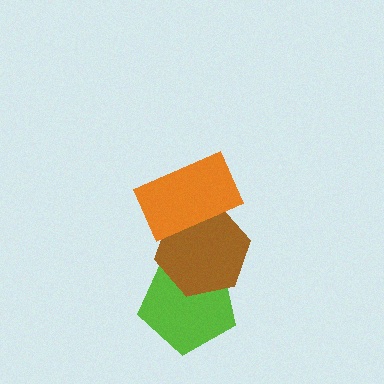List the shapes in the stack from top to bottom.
From top to bottom: the orange rectangle, the brown hexagon, the lime pentagon.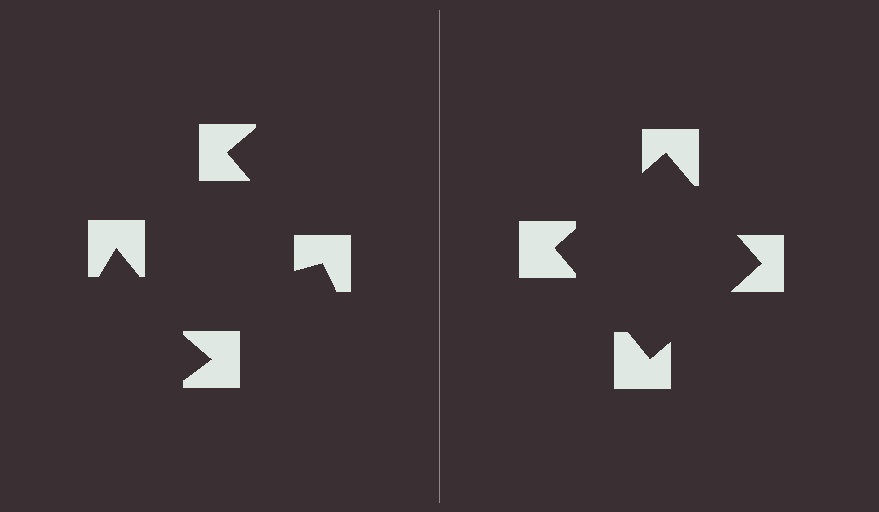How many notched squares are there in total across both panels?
8 — 4 on each side.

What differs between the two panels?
The notched squares are positioned identically on both sides; only the wedge orientations differ. On the right they align to a square; on the left they are misaligned.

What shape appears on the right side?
An illusory square.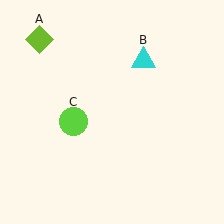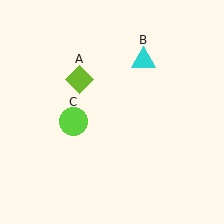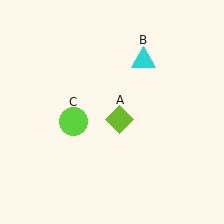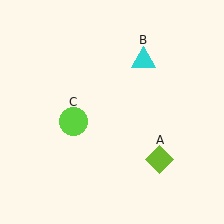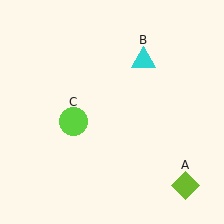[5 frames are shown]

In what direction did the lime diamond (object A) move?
The lime diamond (object A) moved down and to the right.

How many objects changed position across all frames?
1 object changed position: lime diamond (object A).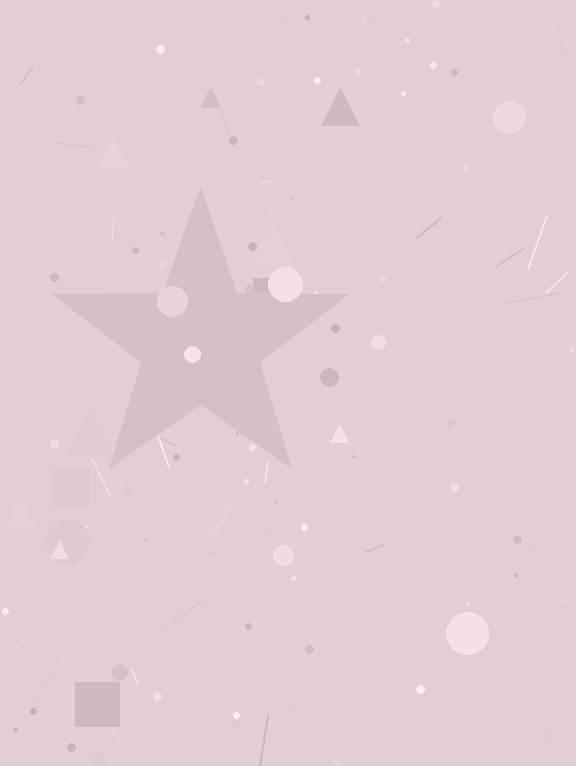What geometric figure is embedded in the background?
A star is embedded in the background.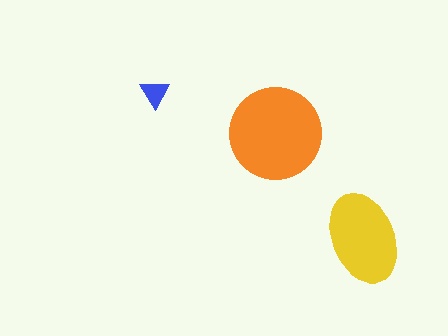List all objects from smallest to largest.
The blue triangle, the yellow ellipse, the orange circle.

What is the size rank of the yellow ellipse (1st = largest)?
2nd.